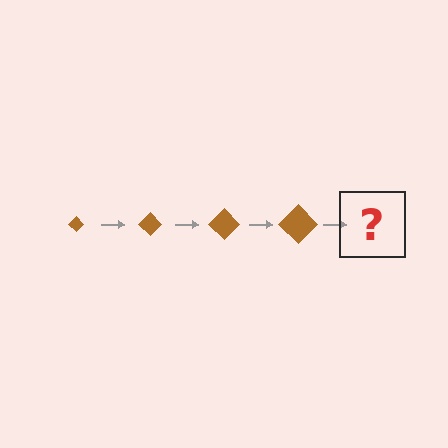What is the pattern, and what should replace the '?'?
The pattern is that the diamond gets progressively larger each step. The '?' should be a brown diamond, larger than the previous one.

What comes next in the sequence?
The next element should be a brown diamond, larger than the previous one.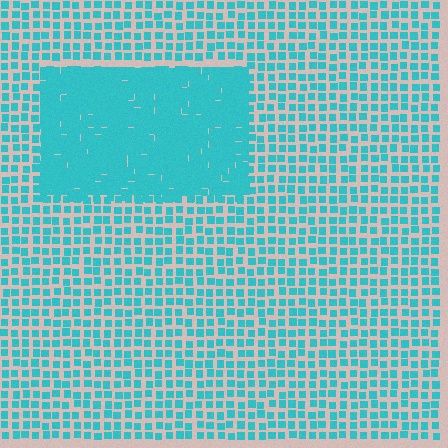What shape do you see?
I see a rectangle.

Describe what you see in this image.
The image contains small cyan elements arranged at two different densities. A rectangle-shaped region is visible where the elements are more densely packed than the surrounding area.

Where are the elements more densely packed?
The elements are more densely packed inside the rectangle boundary.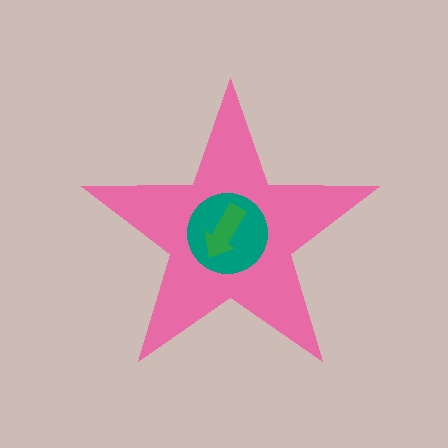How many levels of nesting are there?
3.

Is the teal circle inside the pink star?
Yes.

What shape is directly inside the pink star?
The teal circle.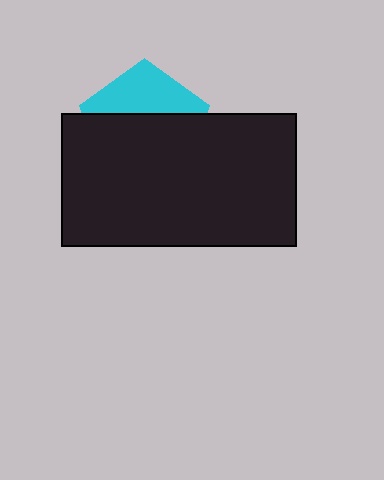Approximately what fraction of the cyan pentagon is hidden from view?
Roughly 64% of the cyan pentagon is hidden behind the black rectangle.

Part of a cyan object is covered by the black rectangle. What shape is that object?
It is a pentagon.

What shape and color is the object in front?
The object in front is a black rectangle.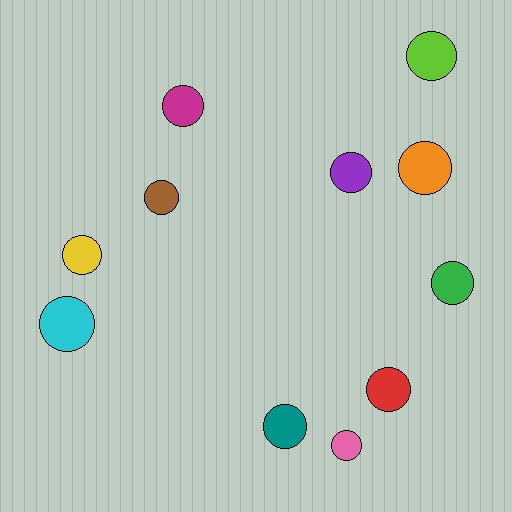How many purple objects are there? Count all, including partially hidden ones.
There is 1 purple object.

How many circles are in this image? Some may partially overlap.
There are 11 circles.